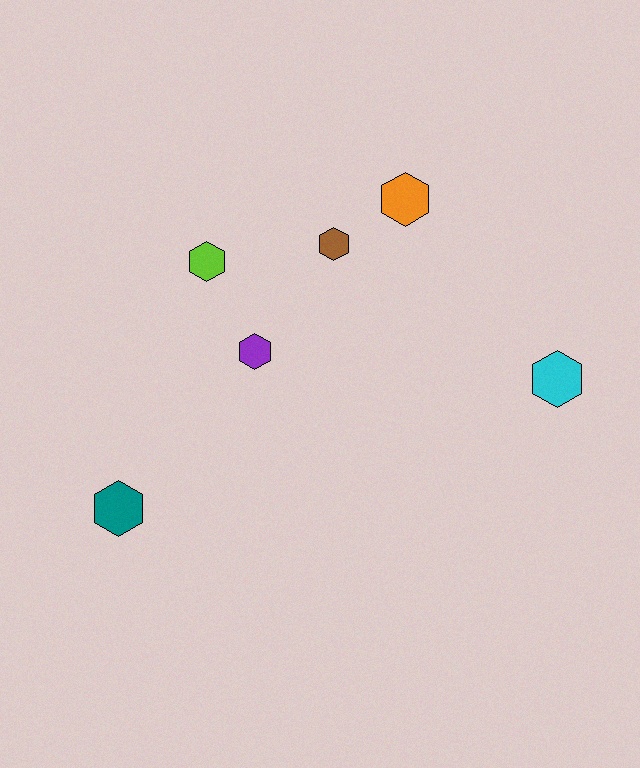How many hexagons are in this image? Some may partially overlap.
There are 6 hexagons.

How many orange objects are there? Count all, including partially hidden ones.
There is 1 orange object.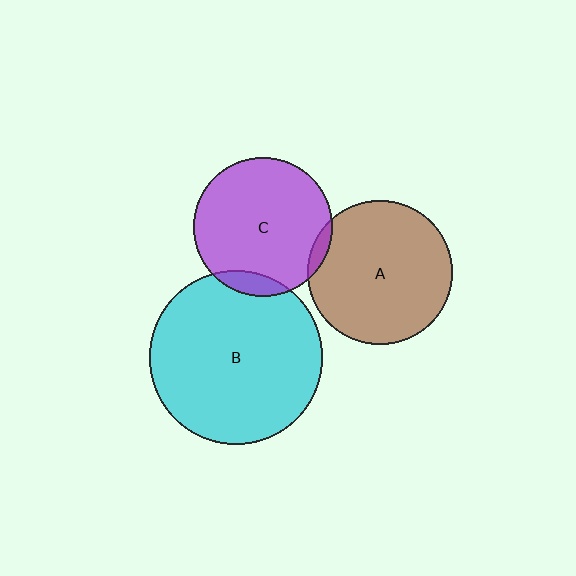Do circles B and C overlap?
Yes.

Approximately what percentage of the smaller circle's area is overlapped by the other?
Approximately 10%.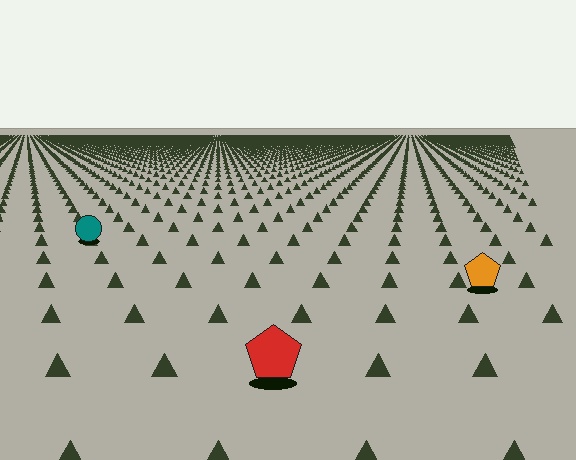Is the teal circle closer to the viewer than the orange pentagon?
No. The orange pentagon is closer — you can tell from the texture gradient: the ground texture is coarser near it.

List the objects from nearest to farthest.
From nearest to farthest: the red pentagon, the orange pentagon, the teal circle.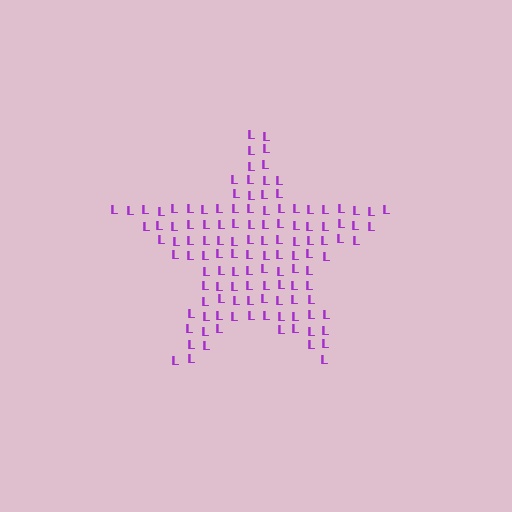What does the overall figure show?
The overall figure shows a star.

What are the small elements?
The small elements are letter L's.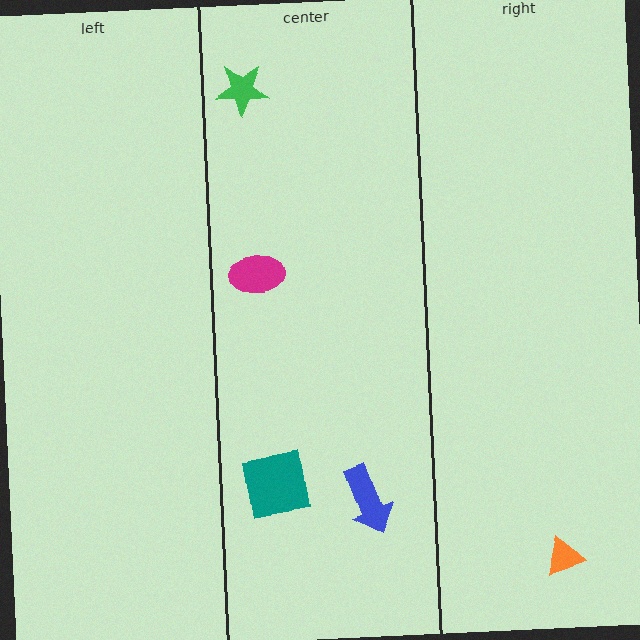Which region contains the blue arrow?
The center region.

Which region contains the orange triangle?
The right region.